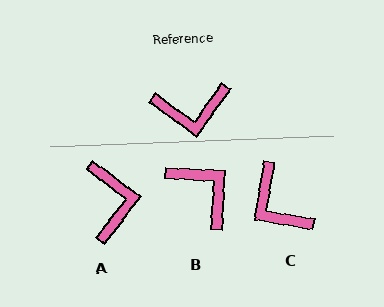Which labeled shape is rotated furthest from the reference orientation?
B, about 123 degrees away.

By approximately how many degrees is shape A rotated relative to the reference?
Approximately 89 degrees counter-clockwise.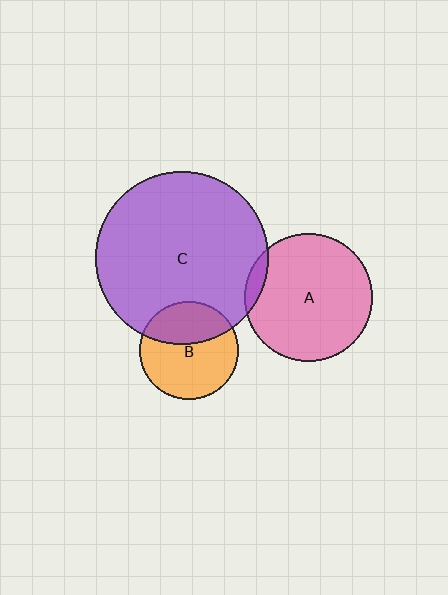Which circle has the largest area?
Circle C (purple).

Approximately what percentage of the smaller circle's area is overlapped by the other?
Approximately 5%.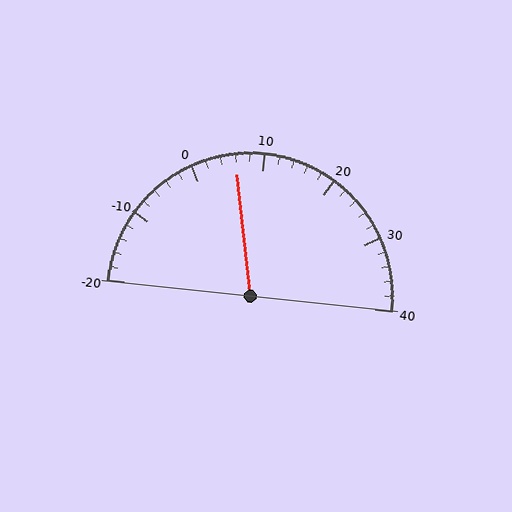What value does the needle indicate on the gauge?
The needle indicates approximately 6.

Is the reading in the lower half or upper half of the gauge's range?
The reading is in the lower half of the range (-20 to 40).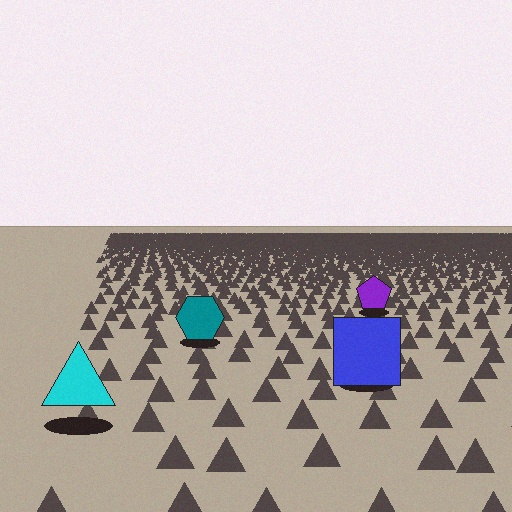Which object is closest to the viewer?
The cyan triangle is closest. The texture marks near it are larger and more spread out.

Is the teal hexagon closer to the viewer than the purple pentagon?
Yes. The teal hexagon is closer — you can tell from the texture gradient: the ground texture is coarser near it.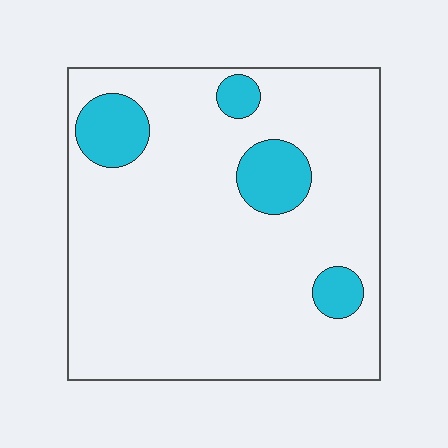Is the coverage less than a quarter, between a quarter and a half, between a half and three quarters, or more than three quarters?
Less than a quarter.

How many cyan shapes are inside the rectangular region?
4.